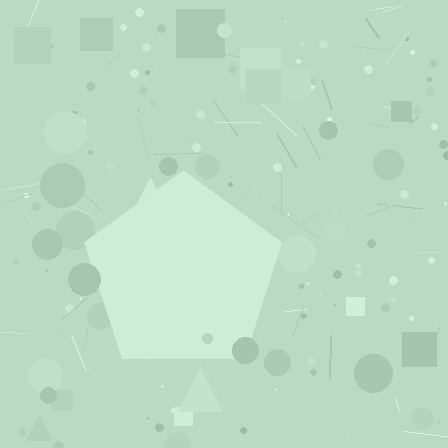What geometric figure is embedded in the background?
A pentagon is embedded in the background.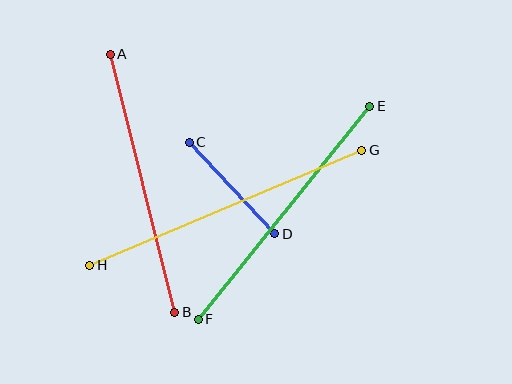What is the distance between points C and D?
The distance is approximately 125 pixels.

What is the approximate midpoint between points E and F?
The midpoint is at approximately (284, 213) pixels.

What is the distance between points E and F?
The distance is approximately 273 pixels.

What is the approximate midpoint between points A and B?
The midpoint is at approximately (143, 183) pixels.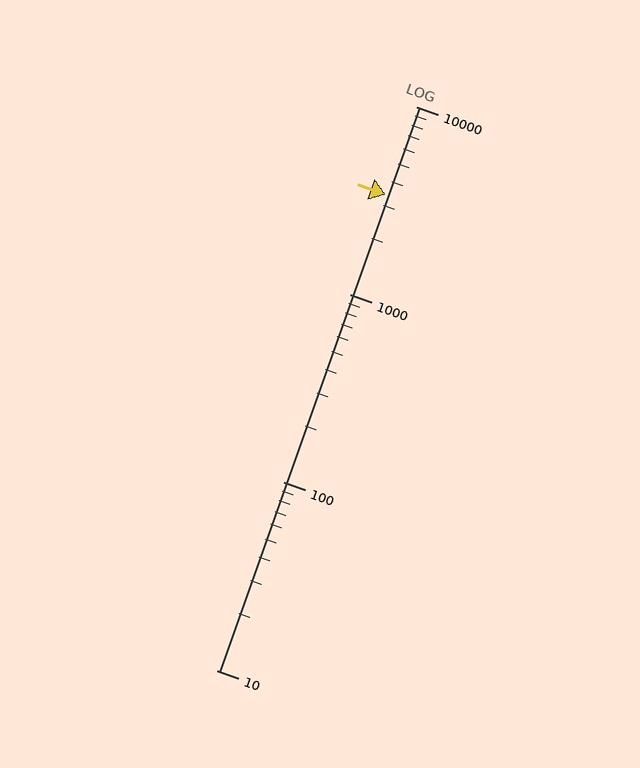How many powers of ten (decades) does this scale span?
The scale spans 3 decades, from 10 to 10000.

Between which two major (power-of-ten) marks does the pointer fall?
The pointer is between 1000 and 10000.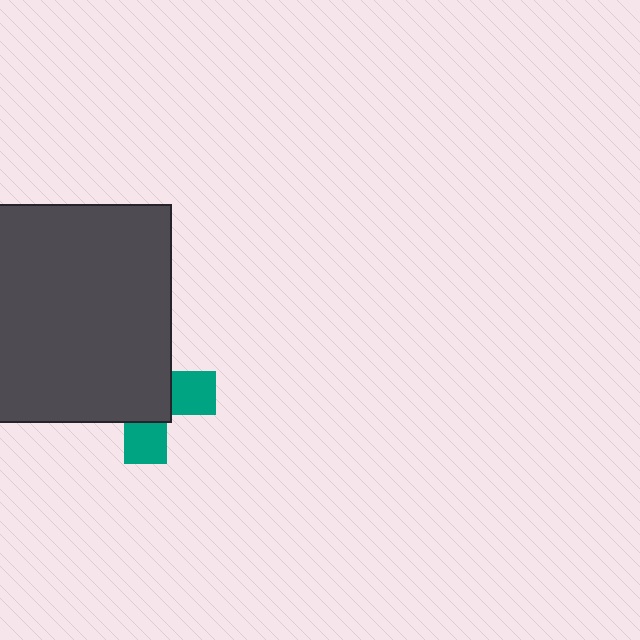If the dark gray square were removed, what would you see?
You would see the complete teal cross.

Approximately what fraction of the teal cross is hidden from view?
Roughly 65% of the teal cross is hidden behind the dark gray square.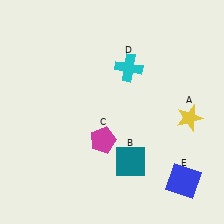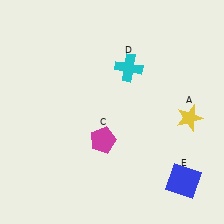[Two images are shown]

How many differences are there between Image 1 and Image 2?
There is 1 difference between the two images.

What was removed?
The teal square (B) was removed in Image 2.